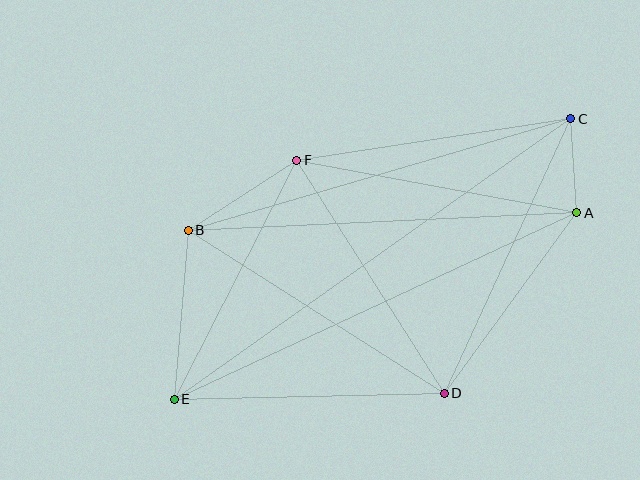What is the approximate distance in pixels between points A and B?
The distance between A and B is approximately 389 pixels.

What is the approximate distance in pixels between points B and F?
The distance between B and F is approximately 129 pixels.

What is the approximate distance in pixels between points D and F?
The distance between D and F is approximately 276 pixels.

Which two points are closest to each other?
Points A and C are closest to each other.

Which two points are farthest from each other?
Points C and E are farthest from each other.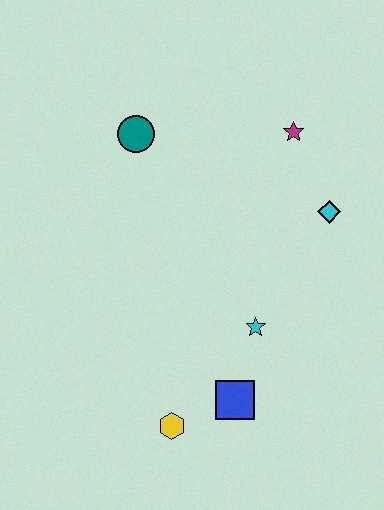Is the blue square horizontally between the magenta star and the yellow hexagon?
Yes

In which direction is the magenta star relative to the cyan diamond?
The magenta star is above the cyan diamond.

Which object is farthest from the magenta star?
The yellow hexagon is farthest from the magenta star.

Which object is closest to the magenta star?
The cyan diamond is closest to the magenta star.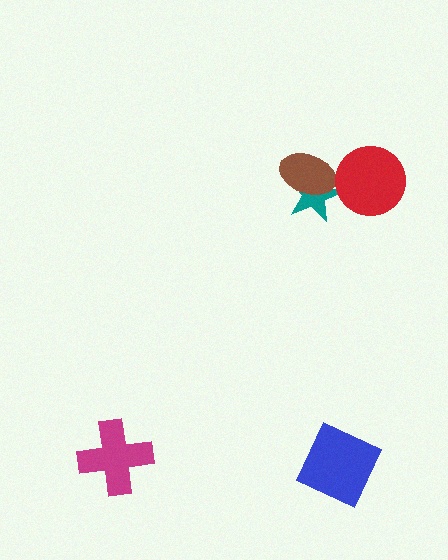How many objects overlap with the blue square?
0 objects overlap with the blue square.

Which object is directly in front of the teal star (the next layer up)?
The brown ellipse is directly in front of the teal star.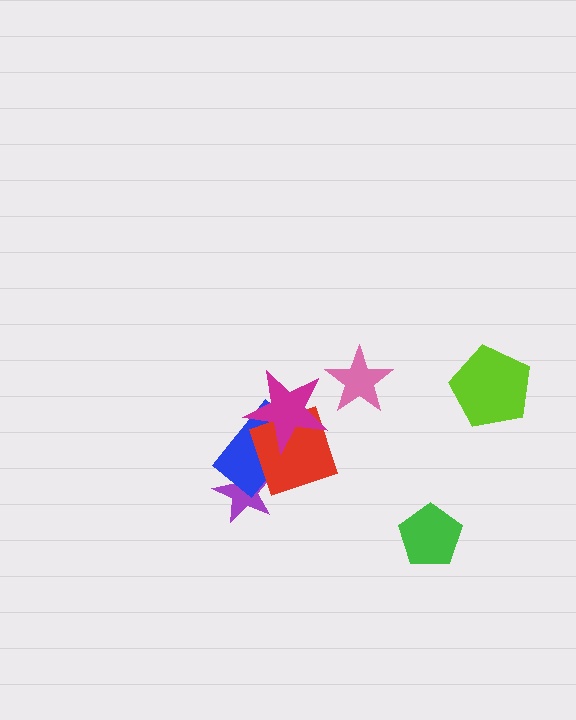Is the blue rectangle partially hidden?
Yes, it is partially covered by another shape.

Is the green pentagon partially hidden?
No, no other shape covers it.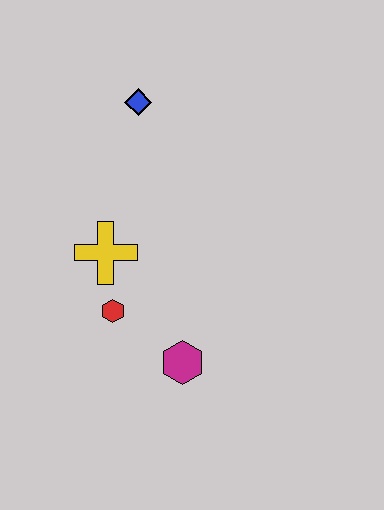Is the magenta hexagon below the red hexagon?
Yes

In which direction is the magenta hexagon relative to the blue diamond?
The magenta hexagon is below the blue diamond.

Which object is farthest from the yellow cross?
The blue diamond is farthest from the yellow cross.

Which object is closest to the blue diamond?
The yellow cross is closest to the blue diamond.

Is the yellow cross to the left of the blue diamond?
Yes